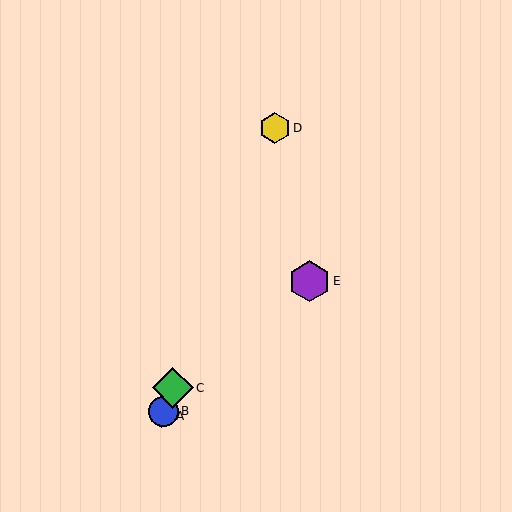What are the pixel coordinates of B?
Object B is at (163, 411).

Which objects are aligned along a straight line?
Objects A, B, C, D are aligned along a straight line.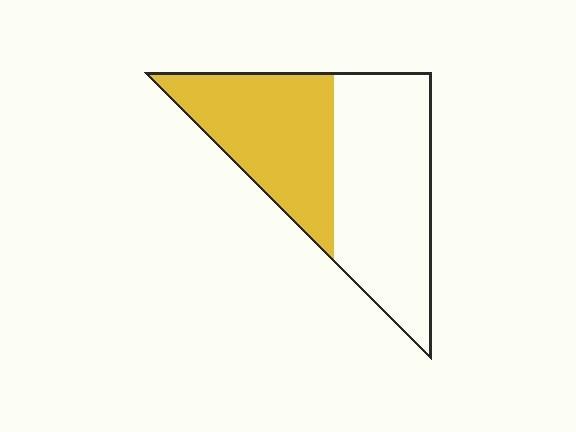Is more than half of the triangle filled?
No.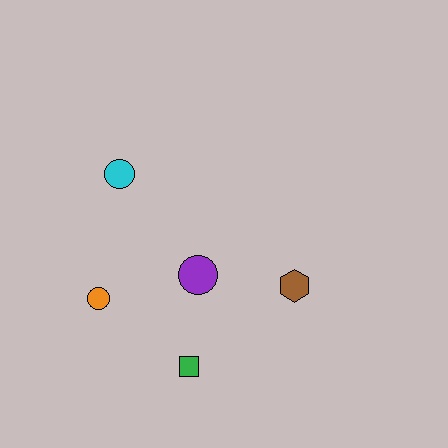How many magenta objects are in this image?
There are no magenta objects.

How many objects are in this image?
There are 5 objects.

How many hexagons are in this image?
There is 1 hexagon.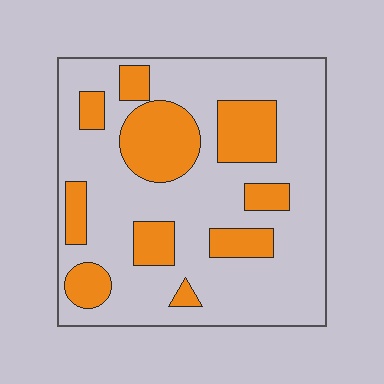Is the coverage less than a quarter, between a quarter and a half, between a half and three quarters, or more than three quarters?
Between a quarter and a half.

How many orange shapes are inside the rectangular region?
10.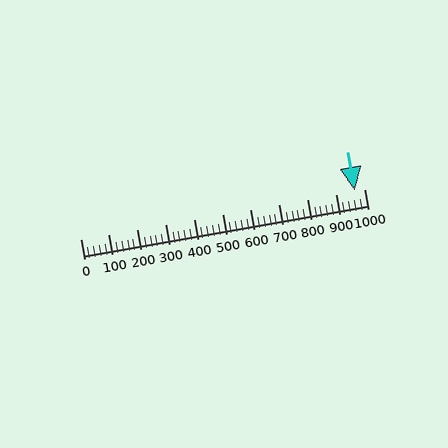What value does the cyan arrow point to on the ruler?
The cyan arrow points to approximately 966.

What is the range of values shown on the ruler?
The ruler shows values from 0 to 1000.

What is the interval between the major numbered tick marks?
The major tick marks are spaced 100 units apart.